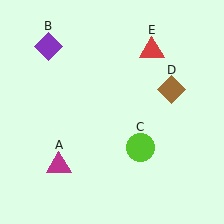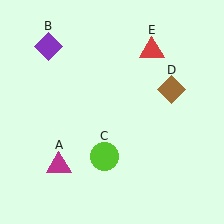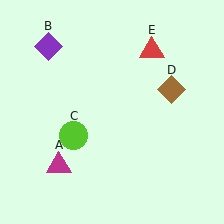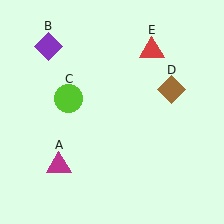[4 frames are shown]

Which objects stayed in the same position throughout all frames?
Magenta triangle (object A) and purple diamond (object B) and brown diamond (object D) and red triangle (object E) remained stationary.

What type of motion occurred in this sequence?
The lime circle (object C) rotated clockwise around the center of the scene.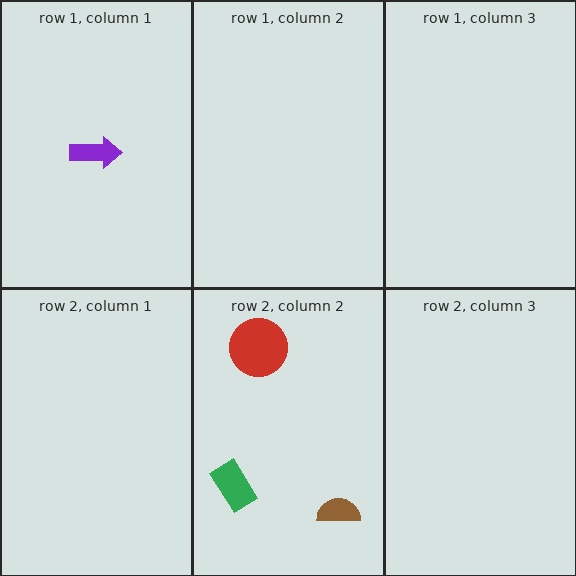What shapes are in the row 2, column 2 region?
The green rectangle, the red circle, the brown semicircle.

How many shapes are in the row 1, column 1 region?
1.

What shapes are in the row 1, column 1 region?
The purple arrow.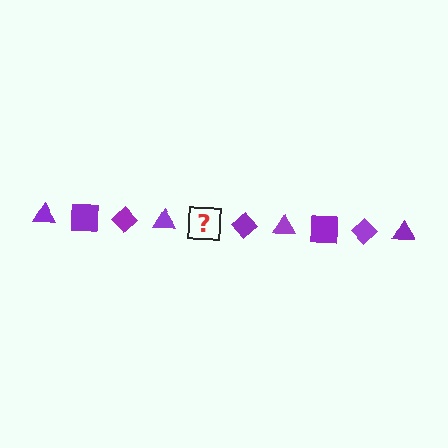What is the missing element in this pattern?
The missing element is a purple square.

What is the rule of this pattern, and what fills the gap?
The rule is that the pattern cycles through triangle, square, diamond shapes in purple. The gap should be filled with a purple square.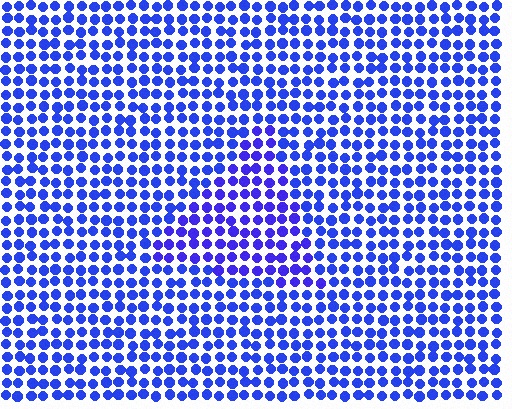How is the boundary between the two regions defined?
The boundary is defined purely by a slight shift in hue (about 16 degrees). Spacing, size, and orientation are identical on both sides.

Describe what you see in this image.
The image is filled with small blue elements in a uniform arrangement. A triangle-shaped region is visible where the elements are tinted to a slightly different hue, forming a subtle color boundary.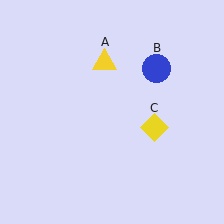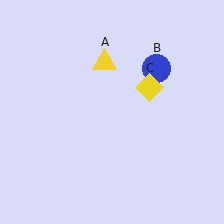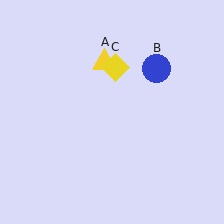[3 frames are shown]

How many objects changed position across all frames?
1 object changed position: yellow diamond (object C).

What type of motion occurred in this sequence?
The yellow diamond (object C) rotated counterclockwise around the center of the scene.